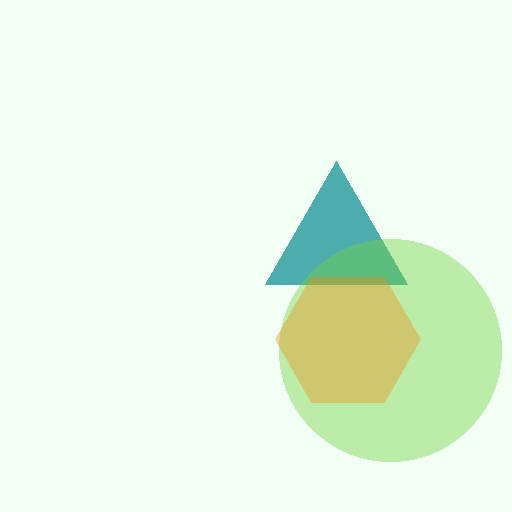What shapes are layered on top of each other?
The layered shapes are: a teal triangle, a lime circle, an orange hexagon.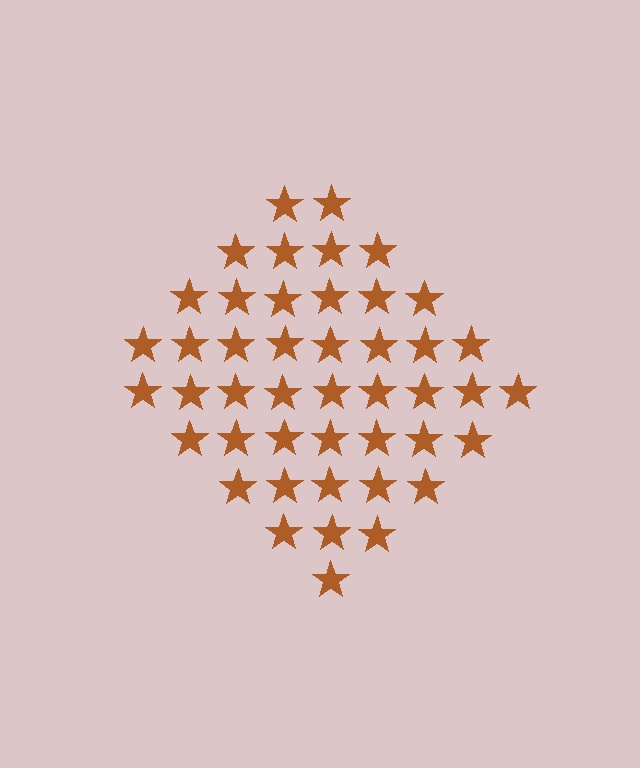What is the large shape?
The large shape is a diamond.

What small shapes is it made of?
It is made of small stars.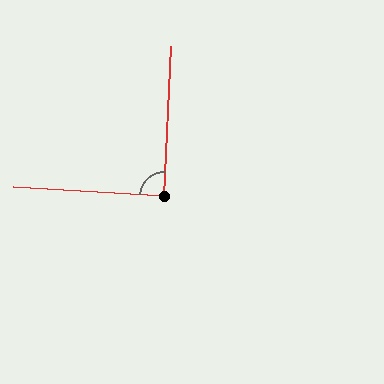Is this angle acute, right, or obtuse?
It is approximately a right angle.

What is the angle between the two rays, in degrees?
Approximately 89 degrees.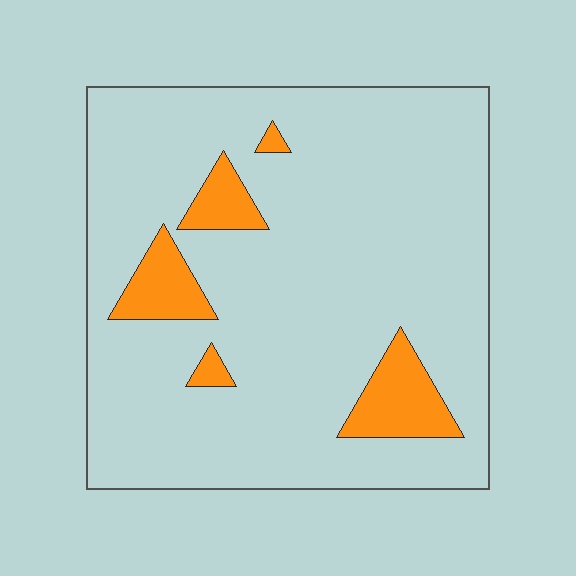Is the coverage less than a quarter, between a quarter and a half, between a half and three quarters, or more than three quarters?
Less than a quarter.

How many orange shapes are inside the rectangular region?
5.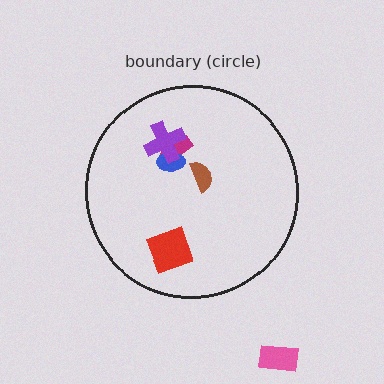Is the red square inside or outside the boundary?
Inside.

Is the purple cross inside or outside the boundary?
Inside.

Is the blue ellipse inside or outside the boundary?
Inside.